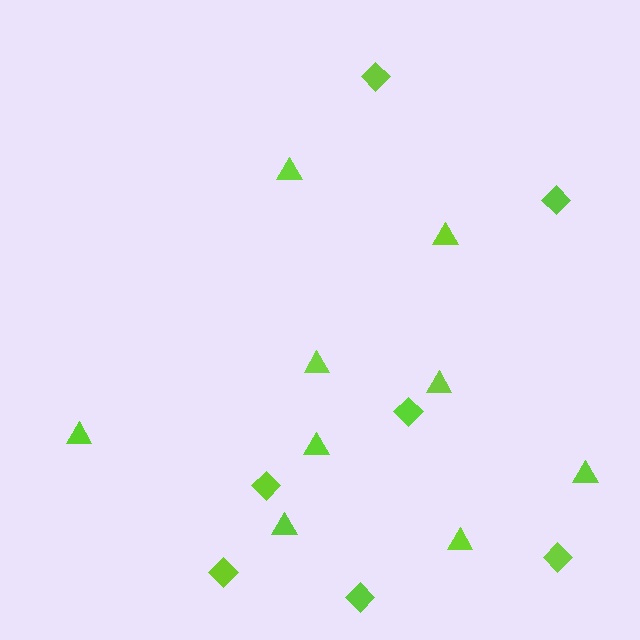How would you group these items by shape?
There are 2 groups: one group of diamonds (7) and one group of triangles (9).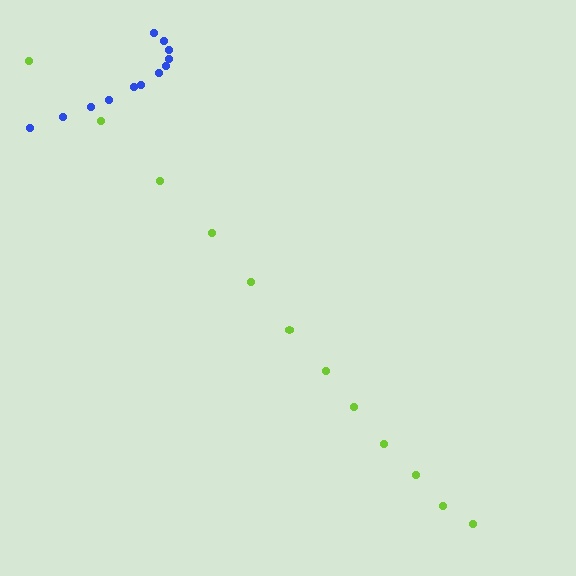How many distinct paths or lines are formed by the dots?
There are 2 distinct paths.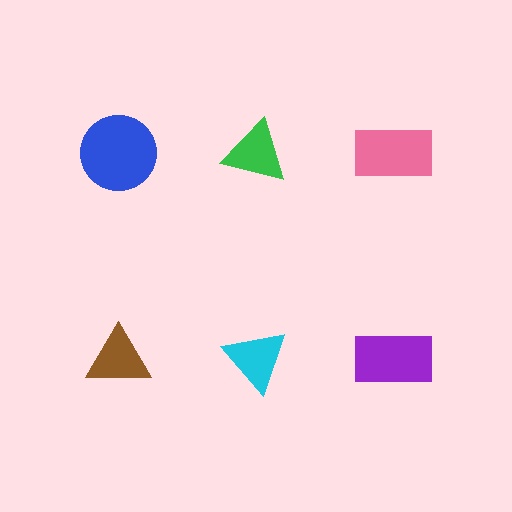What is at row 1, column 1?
A blue circle.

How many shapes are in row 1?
3 shapes.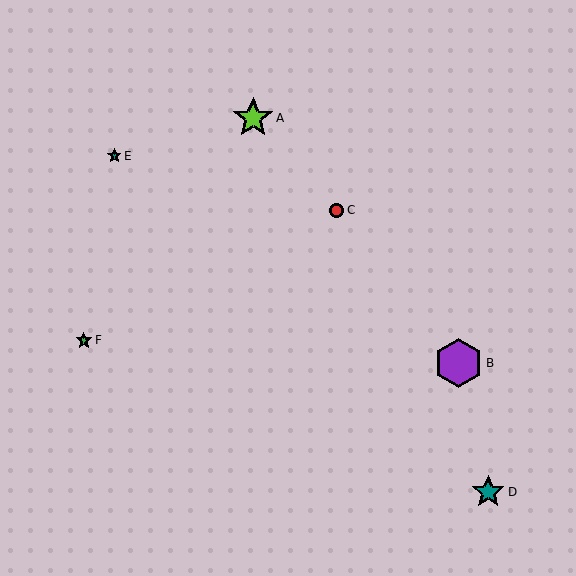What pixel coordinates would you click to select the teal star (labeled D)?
Click at (488, 492) to select the teal star D.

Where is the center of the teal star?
The center of the teal star is at (488, 492).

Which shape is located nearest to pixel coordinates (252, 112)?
The lime star (labeled A) at (253, 118) is nearest to that location.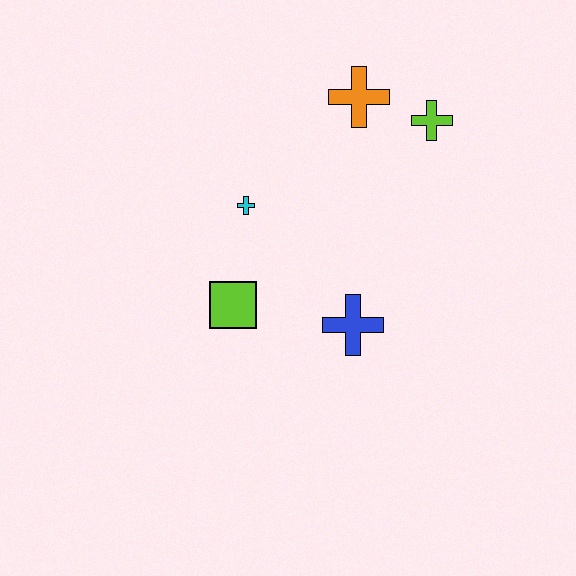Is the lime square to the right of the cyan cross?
No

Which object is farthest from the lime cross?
The lime square is farthest from the lime cross.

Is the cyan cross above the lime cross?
No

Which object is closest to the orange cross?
The lime cross is closest to the orange cross.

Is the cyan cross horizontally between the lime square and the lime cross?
Yes